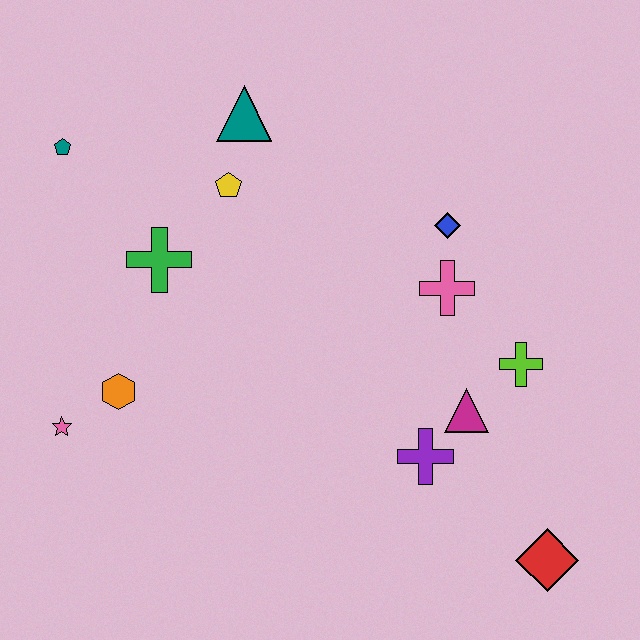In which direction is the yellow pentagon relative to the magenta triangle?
The yellow pentagon is to the left of the magenta triangle.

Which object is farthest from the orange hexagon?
The red diamond is farthest from the orange hexagon.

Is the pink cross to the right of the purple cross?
Yes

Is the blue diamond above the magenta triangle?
Yes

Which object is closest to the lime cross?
The magenta triangle is closest to the lime cross.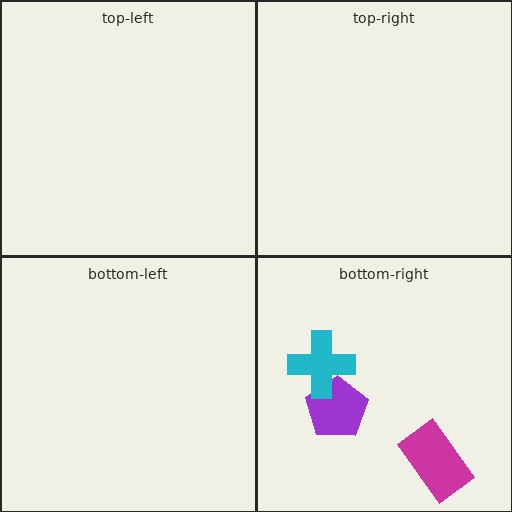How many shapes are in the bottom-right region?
3.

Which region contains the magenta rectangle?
The bottom-right region.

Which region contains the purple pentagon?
The bottom-right region.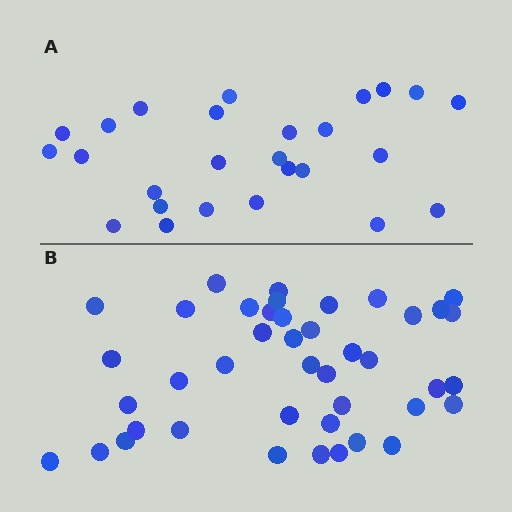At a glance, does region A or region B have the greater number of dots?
Region B (the bottom region) has more dots.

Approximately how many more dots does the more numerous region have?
Region B has approximately 15 more dots than region A.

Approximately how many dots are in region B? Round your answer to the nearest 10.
About 40 dots. (The exact count is 42, which rounds to 40.)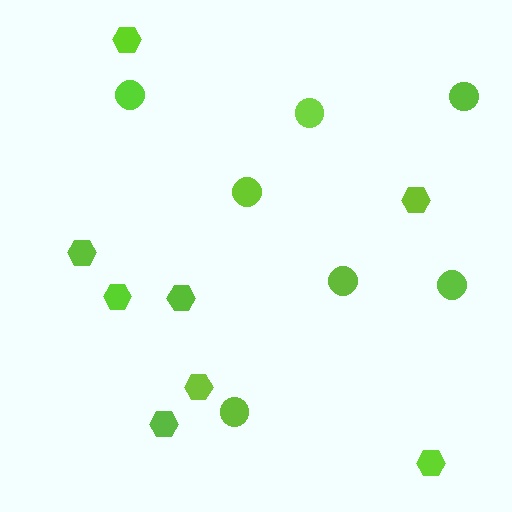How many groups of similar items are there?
There are 2 groups: one group of hexagons (8) and one group of circles (7).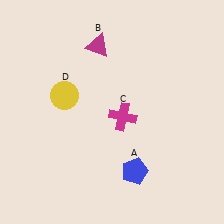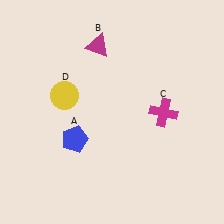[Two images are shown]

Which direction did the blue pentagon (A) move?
The blue pentagon (A) moved left.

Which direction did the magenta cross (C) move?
The magenta cross (C) moved right.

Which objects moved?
The objects that moved are: the blue pentagon (A), the magenta cross (C).